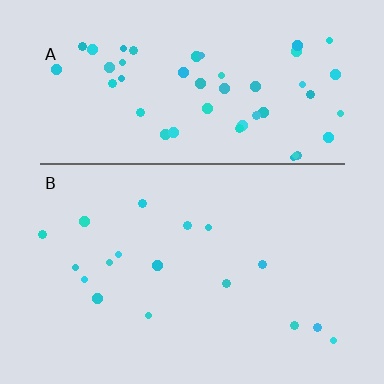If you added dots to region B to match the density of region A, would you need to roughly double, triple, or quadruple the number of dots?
Approximately triple.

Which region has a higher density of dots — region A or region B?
A (the top).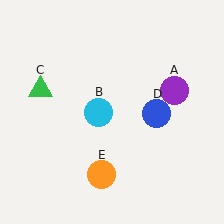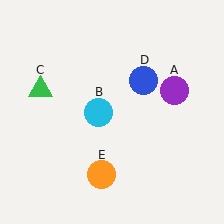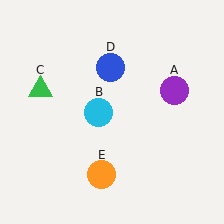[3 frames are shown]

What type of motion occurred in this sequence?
The blue circle (object D) rotated counterclockwise around the center of the scene.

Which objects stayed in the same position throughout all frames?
Purple circle (object A) and cyan circle (object B) and green triangle (object C) and orange circle (object E) remained stationary.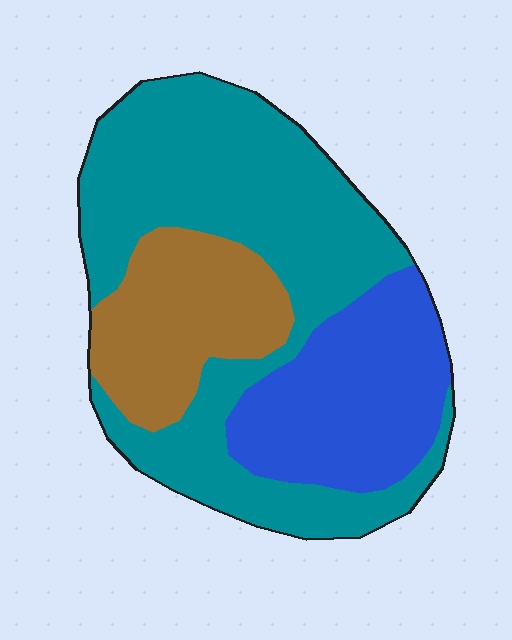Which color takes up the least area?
Brown, at roughly 20%.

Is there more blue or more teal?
Teal.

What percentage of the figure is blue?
Blue covers 25% of the figure.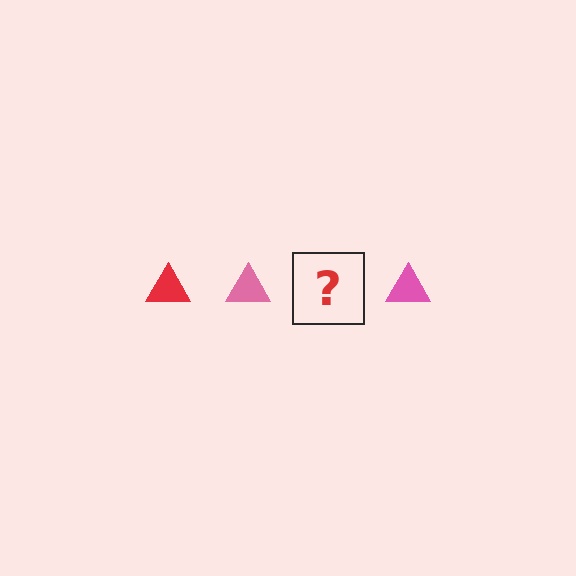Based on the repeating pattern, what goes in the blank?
The blank should be a red triangle.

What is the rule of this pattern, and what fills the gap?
The rule is that the pattern cycles through red, pink triangles. The gap should be filled with a red triangle.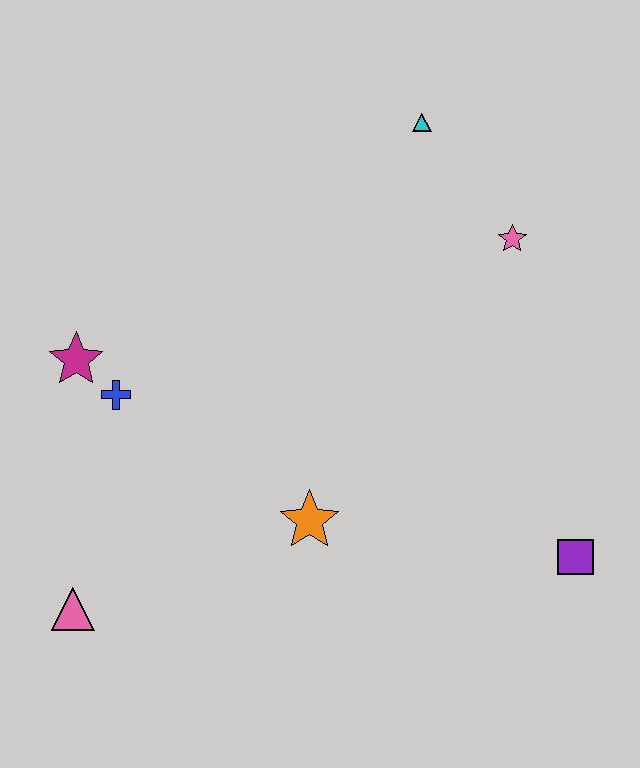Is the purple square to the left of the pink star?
No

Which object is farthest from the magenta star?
The purple square is farthest from the magenta star.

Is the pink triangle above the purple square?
No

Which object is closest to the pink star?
The cyan triangle is closest to the pink star.